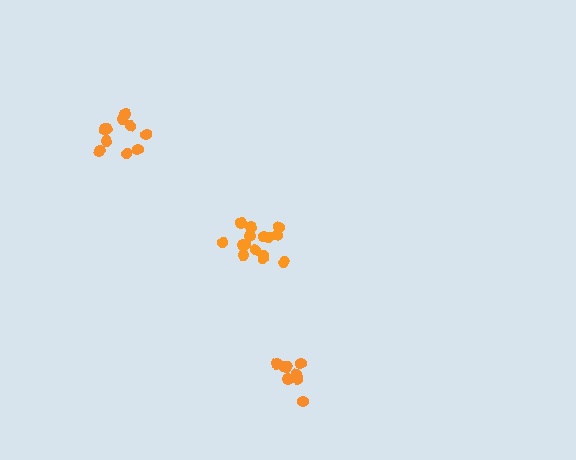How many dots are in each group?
Group 1: 15 dots, Group 2: 10 dots, Group 3: 9 dots (34 total).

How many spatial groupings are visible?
There are 3 spatial groupings.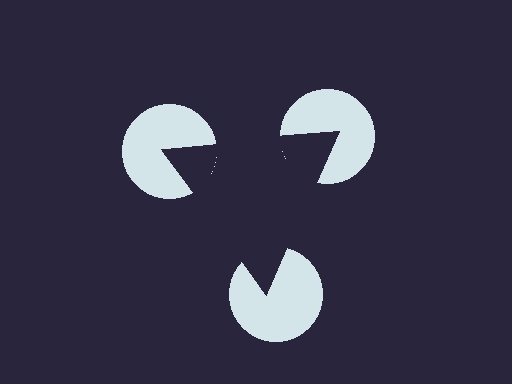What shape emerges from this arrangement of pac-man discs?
An illusory triangle — its edges are inferred from the aligned wedge cuts in the pac-man discs, not physically drawn.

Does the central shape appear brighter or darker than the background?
It typically appears slightly darker than the background, even though no actual brightness change is drawn.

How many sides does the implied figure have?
3 sides.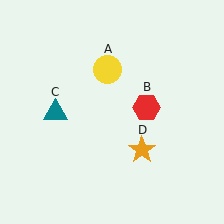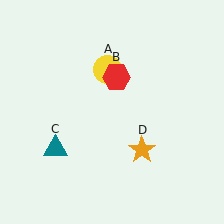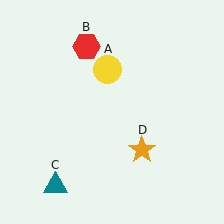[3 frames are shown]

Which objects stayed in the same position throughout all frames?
Yellow circle (object A) and orange star (object D) remained stationary.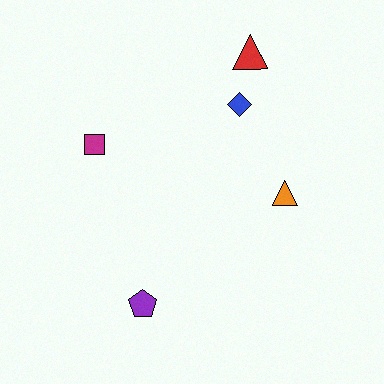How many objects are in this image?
There are 5 objects.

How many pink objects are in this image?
There are no pink objects.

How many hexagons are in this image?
There are no hexagons.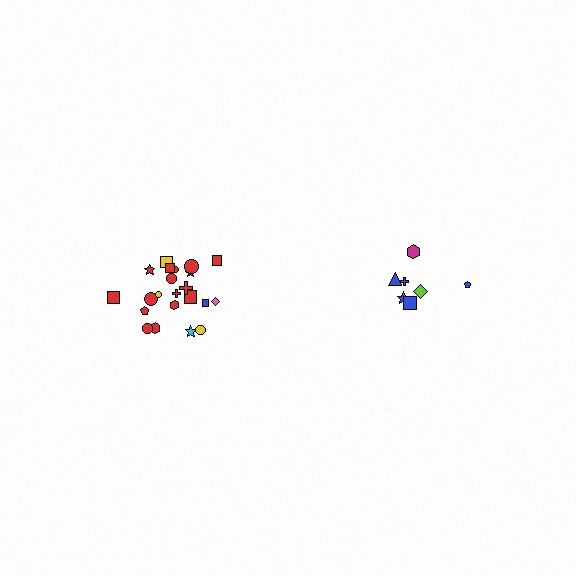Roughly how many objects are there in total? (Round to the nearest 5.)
Roughly 30 objects in total.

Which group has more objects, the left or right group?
The left group.